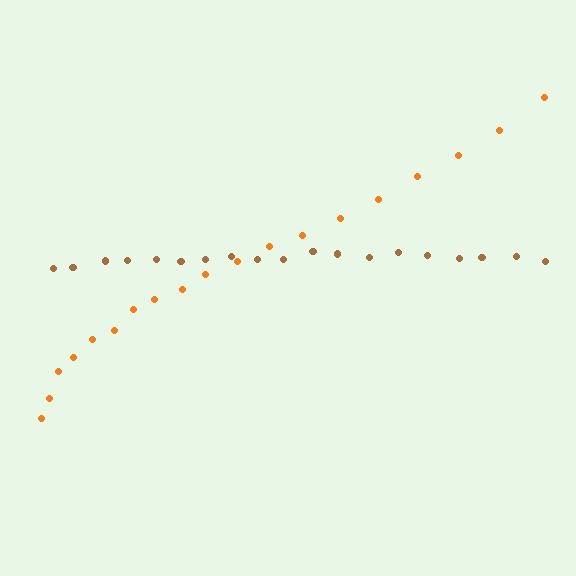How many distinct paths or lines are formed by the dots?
There are 2 distinct paths.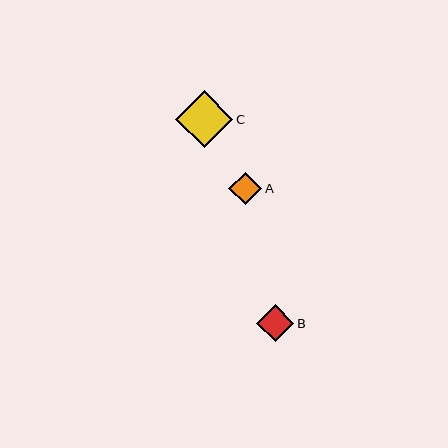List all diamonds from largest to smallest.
From largest to smallest: C, B, A.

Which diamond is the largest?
Diamond C is the largest with a size of approximately 57 pixels.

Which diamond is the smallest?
Diamond A is the smallest with a size of approximately 33 pixels.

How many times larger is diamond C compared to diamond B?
Diamond C is approximately 1.6 times the size of diamond B.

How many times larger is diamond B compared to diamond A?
Diamond B is approximately 1.1 times the size of diamond A.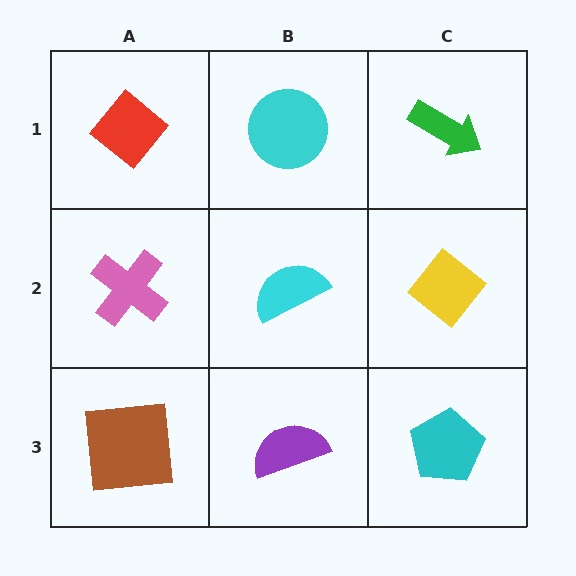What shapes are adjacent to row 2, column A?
A red diamond (row 1, column A), a brown square (row 3, column A), a cyan semicircle (row 2, column B).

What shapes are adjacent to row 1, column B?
A cyan semicircle (row 2, column B), a red diamond (row 1, column A), a green arrow (row 1, column C).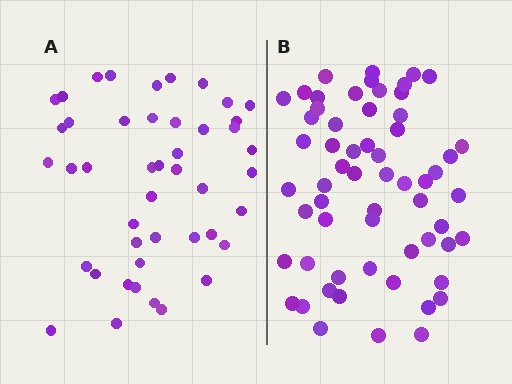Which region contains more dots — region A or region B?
Region B (the right region) has more dots.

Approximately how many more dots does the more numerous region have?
Region B has approximately 15 more dots than region A.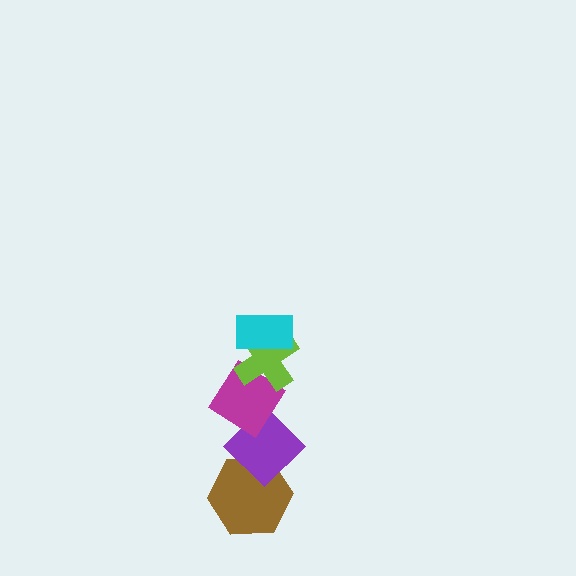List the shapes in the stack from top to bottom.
From top to bottom: the cyan rectangle, the lime cross, the magenta diamond, the purple diamond, the brown hexagon.